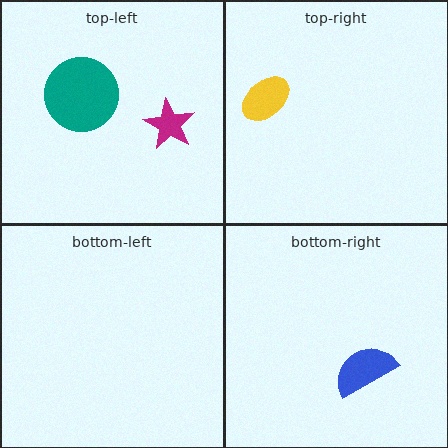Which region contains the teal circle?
The top-left region.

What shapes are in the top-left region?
The teal circle, the magenta star.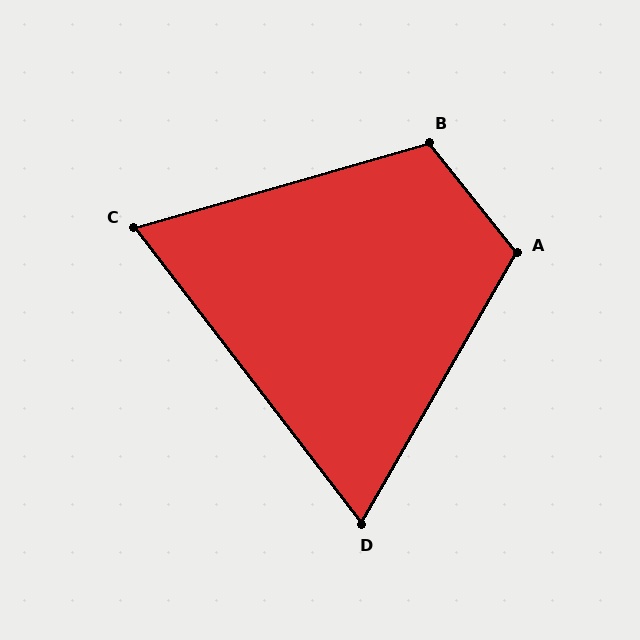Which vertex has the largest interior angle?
B, at approximately 113 degrees.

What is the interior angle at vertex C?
Approximately 68 degrees (acute).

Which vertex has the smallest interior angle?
D, at approximately 67 degrees.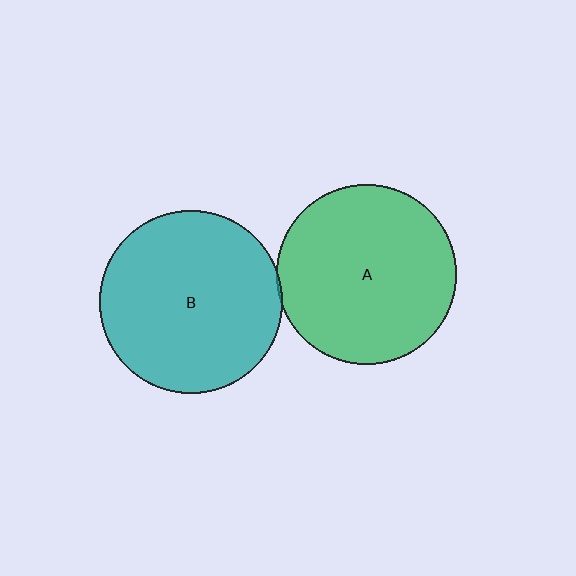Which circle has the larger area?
Circle B (teal).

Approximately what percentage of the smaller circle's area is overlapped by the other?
Approximately 5%.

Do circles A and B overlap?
Yes.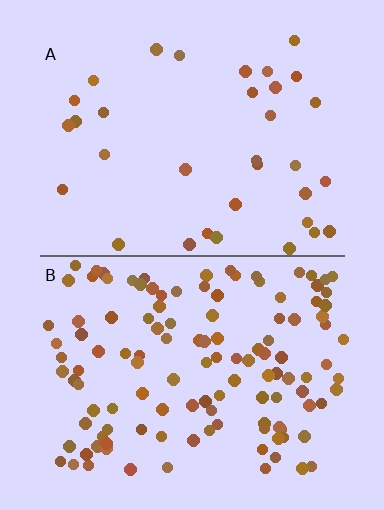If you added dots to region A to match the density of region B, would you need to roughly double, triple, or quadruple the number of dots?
Approximately quadruple.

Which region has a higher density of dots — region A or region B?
B (the bottom).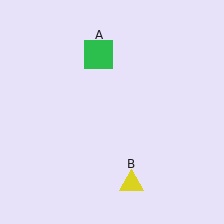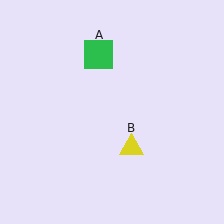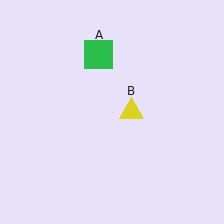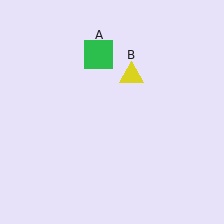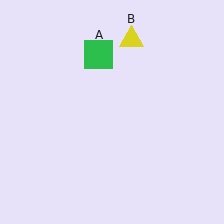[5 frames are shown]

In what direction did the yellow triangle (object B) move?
The yellow triangle (object B) moved up.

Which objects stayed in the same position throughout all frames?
Green square (object A) remained stationary.